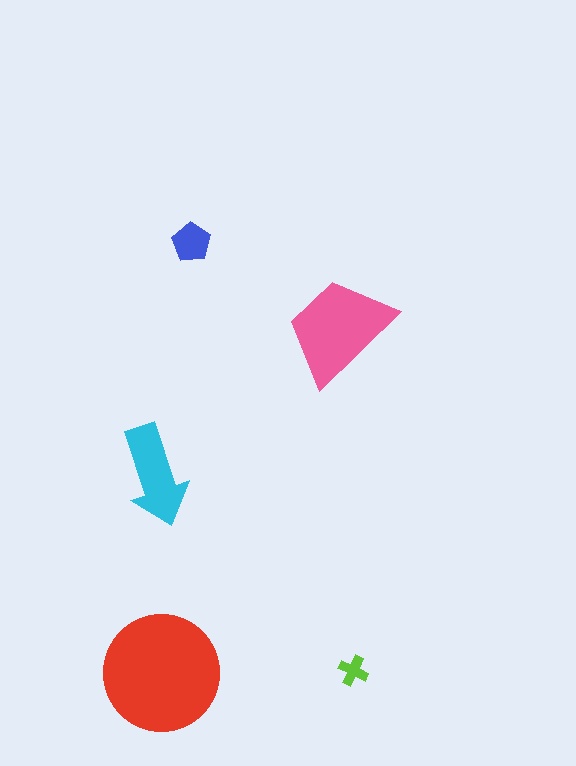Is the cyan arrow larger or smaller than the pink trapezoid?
Smaller.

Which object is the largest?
The red circle.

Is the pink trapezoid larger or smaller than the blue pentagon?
Larger.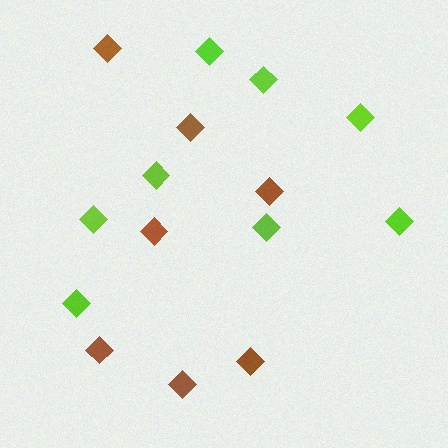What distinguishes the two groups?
There are 2 groups: one group of lime diamonds (8) and one group of brown diamonds (7).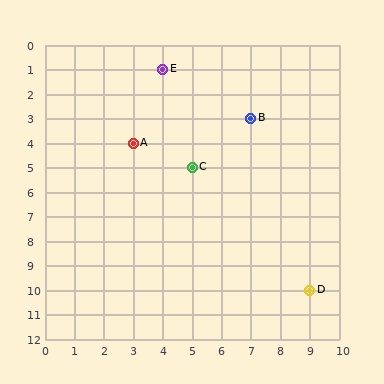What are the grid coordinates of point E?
Point E is at grid coordinates (4, 1).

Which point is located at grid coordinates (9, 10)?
Point D is at (9, 10).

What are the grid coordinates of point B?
Point B is at grid coordinates (7, 3).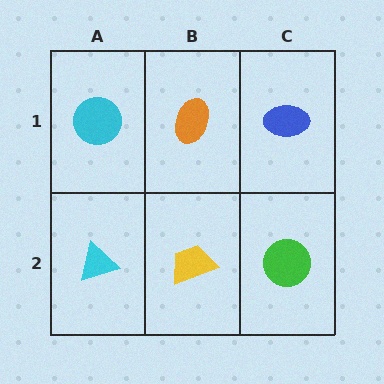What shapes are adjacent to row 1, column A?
A cyan triangle (row 2, column A), an orange ellipse (row 1, column B).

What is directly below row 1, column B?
A yellow trapezoid.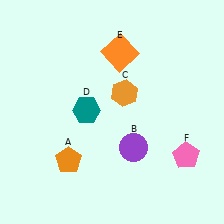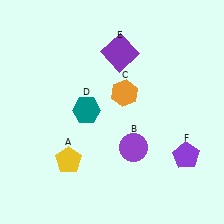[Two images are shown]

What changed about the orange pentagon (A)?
In Image 1, A is orange. In Image 2, it changed to yellow.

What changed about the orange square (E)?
In Image 1, E is orange. In Image 2, it changed to purple.